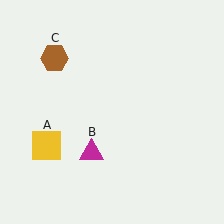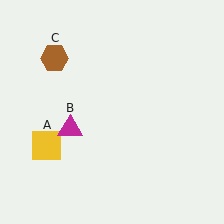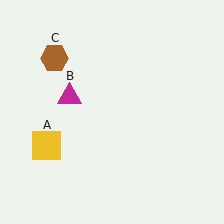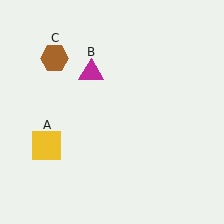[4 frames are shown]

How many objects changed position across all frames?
1 object changed position: magenta triangle (object B).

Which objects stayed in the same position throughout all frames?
Yellow square (object A) and brown hexagon (object C) remained stationary.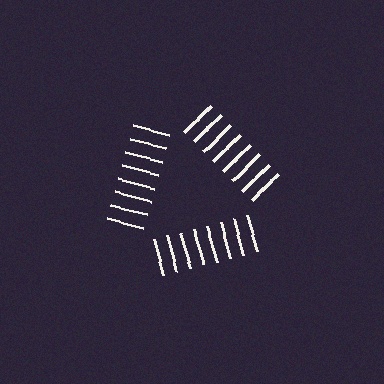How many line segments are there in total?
24 — 8 along each of the 3 edges.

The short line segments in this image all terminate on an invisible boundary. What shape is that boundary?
An illusory triangle — the line segments terminate on its edges but no continuous stroke is drawn.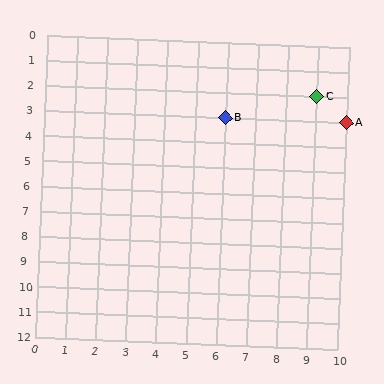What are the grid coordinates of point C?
Point C is at grid coordinates (9, 2).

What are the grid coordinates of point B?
Point B is at grid coordinates (6, 3).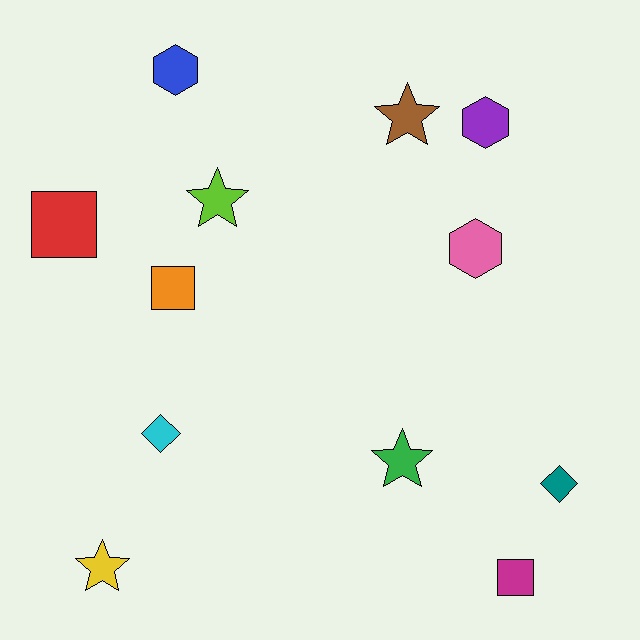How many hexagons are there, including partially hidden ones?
There are 3 hexagons.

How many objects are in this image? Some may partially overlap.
There are 12 objects.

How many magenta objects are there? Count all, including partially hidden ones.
There is 1 magenta object.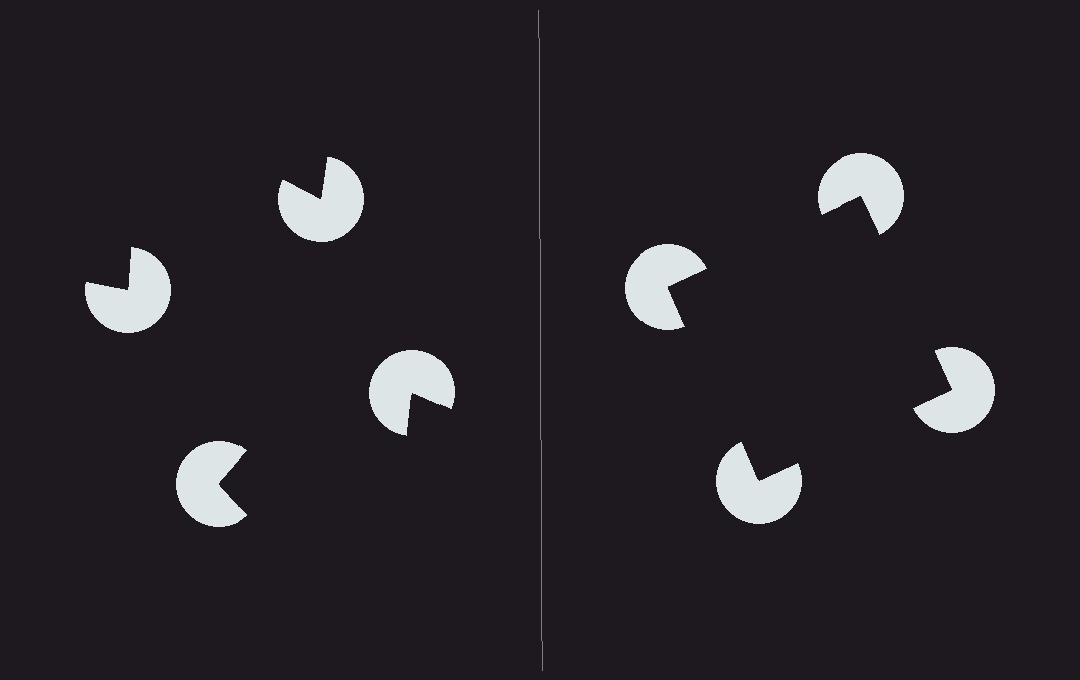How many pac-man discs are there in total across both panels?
8 — 4 on each side.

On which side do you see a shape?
An illusory square appears on the right side. On the left side the wedge cuts are rotated, so no coherent shape forms.